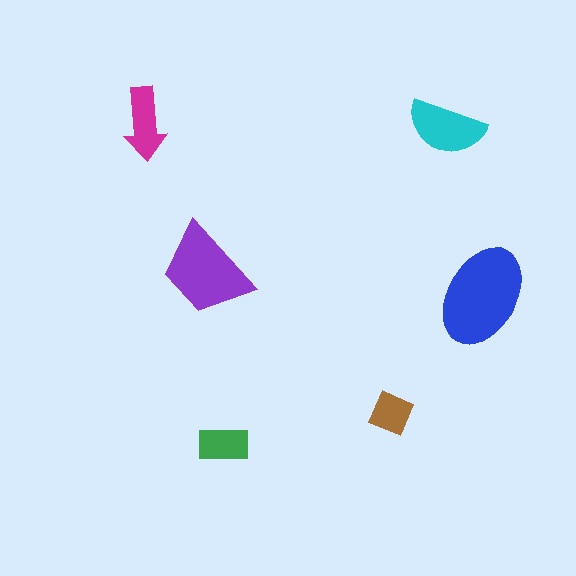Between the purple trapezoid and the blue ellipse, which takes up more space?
The blue ellipse.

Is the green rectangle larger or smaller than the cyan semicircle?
Smaller.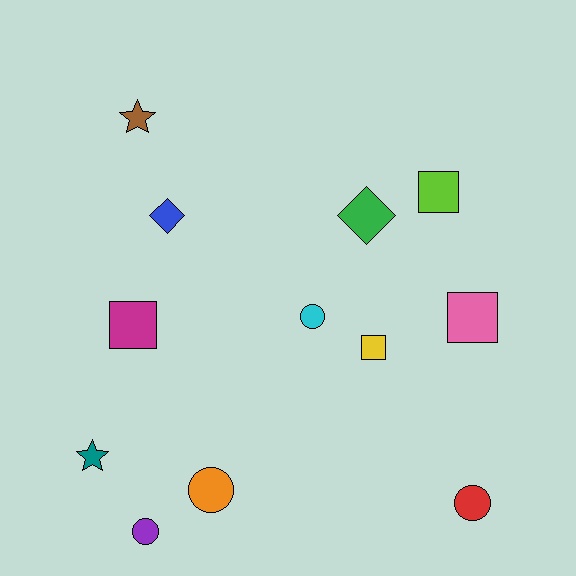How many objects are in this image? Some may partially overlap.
There are 12 objects.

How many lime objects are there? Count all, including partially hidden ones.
There is 1 lime object.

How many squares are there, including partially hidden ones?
There are 4 squares.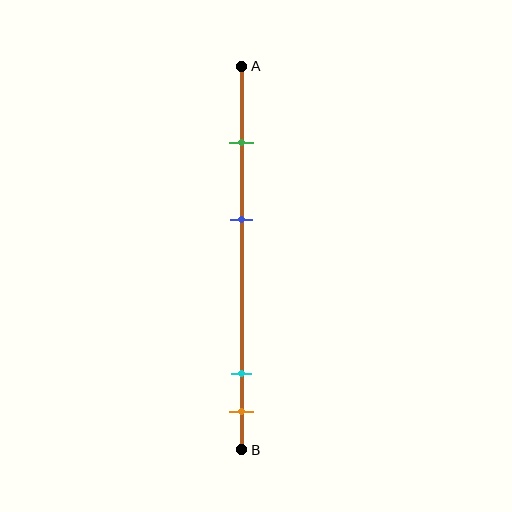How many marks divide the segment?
There are 4 marks dividing the segment.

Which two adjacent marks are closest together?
The cyan and orange marks are the closest adjacent pair.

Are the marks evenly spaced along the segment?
No, the marks are not evenly spaced.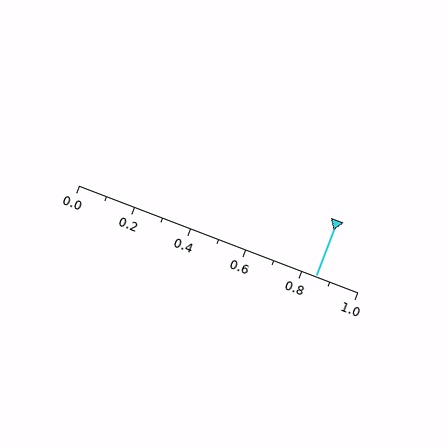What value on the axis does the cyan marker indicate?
The marker indicates approximately 0.85.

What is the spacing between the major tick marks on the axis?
The major ticks are spaced 0.2 apart.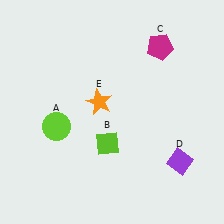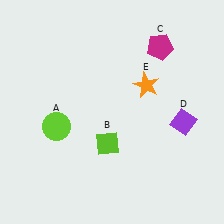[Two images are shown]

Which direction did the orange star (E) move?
The orange star (E) moved right.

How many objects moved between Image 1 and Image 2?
2 objects moved between the two images.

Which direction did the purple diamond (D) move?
The purple diamond (D) moved up.